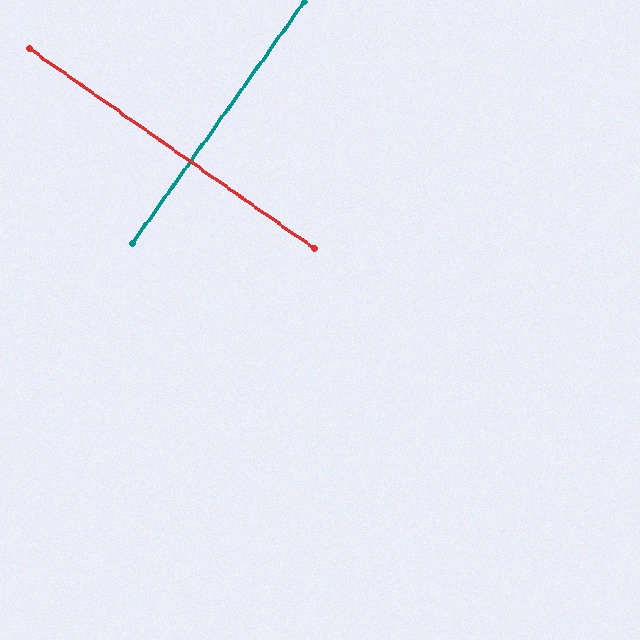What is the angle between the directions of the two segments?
Approximately 90 degrees.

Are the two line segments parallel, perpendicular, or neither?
Perpendicular — they meet at approximately 90°.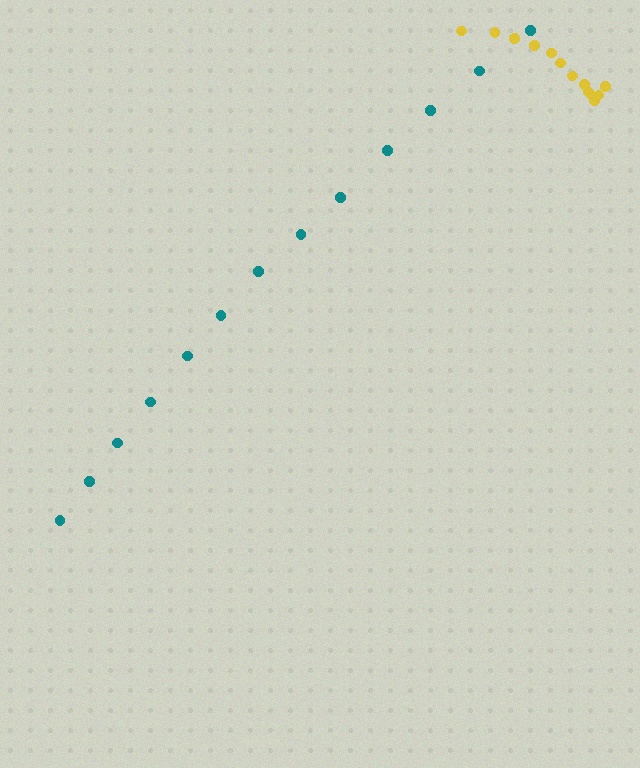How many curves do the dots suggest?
There are 2 distinct paths.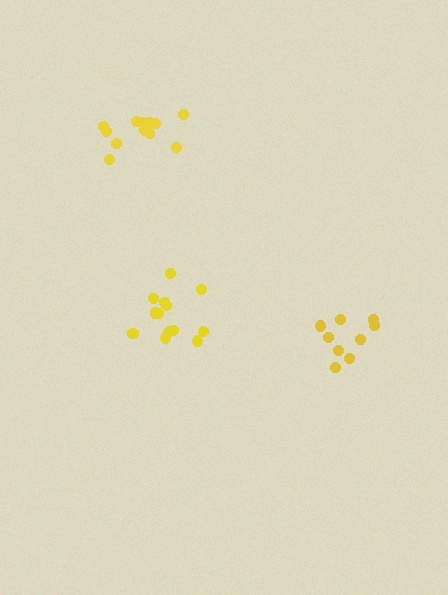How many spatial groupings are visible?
There are 3 spatial groupings.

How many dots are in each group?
Group 1: 13 dots, Group 2: 9 dots, Group 3: 12 dots (34 total).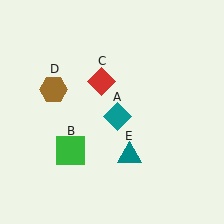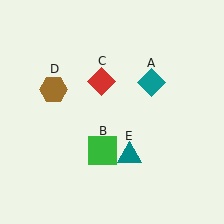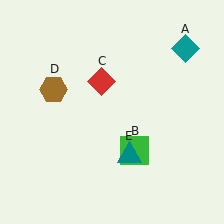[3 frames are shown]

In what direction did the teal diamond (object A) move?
The teal diamond (object A) moved up and to the right.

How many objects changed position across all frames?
2 objects changed position: teal diamond (object A), green square (object B).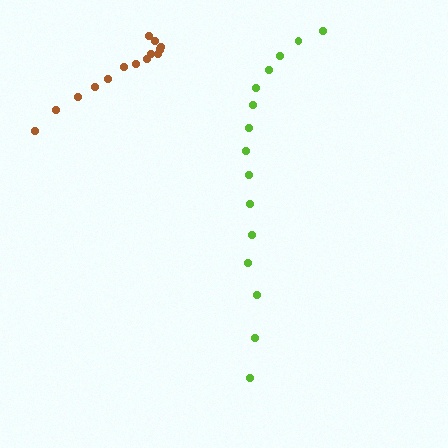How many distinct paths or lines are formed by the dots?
There are 2 distinct paths.